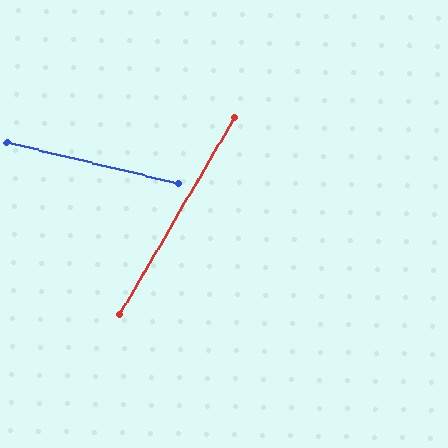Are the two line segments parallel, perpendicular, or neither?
Neither parallel nor perpendicular — they differ by about 73°.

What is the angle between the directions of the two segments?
Approximately 73 degrees.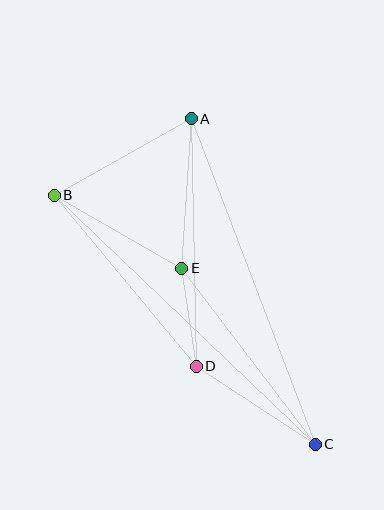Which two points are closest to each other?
Points D and E are closest to each other.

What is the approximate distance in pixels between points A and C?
The distance between A and C is approximately 348 pixels.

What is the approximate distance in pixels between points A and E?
The distance between A and E is approximately 150 pixels.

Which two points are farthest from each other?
Points B and C are farthest from each other.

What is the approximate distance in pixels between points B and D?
The distance between B and D is approximately 222 pixels.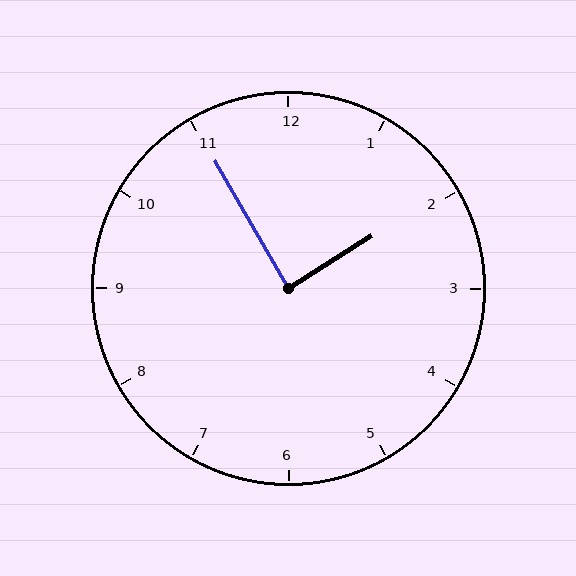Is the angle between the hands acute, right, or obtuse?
It is right.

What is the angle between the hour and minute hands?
Approximately 88 degrees.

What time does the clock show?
1:55.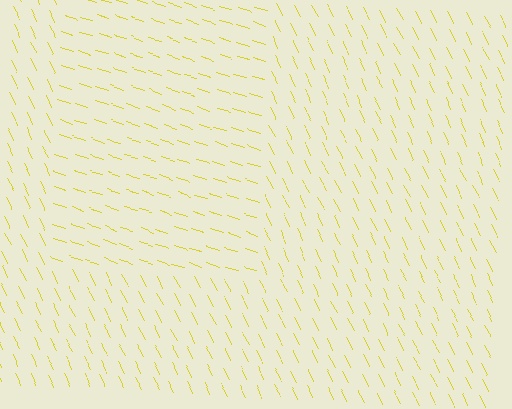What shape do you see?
I see a rectangle.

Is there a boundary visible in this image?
Yes, there is a texture boundary formed by a change in line orientation.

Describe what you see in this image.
The image is filled with small yellow line segments. A rectangle region in the image has lines oriented differently from the surrounding lines, creating a visible texture boundary.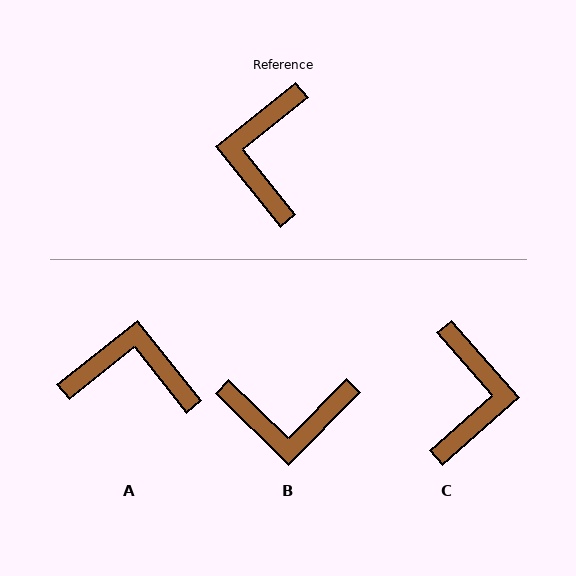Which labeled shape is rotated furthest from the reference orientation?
C, about 178 degrees away.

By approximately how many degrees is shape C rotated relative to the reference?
Approximately 178 degrees clockwise.